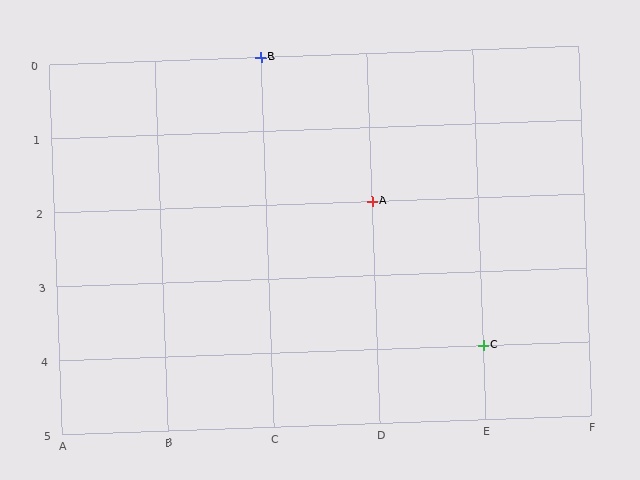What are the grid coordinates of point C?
Point C is at grid coordinates (E, 4).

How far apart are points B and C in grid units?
Points B and C are 2 columns and 4 rows apart (about 4.5 grid units diagonally).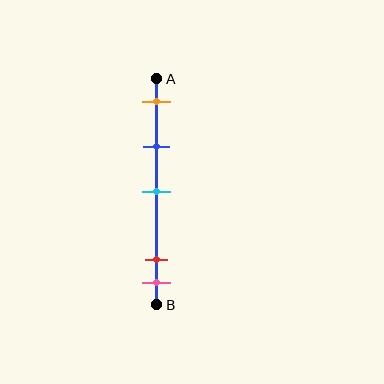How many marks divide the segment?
There are 5 marks dividing the segment.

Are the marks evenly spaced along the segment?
No, the marks are not evenly spaced.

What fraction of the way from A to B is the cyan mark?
The cyan mark is approximately 50% (0.5) of the way from A to B.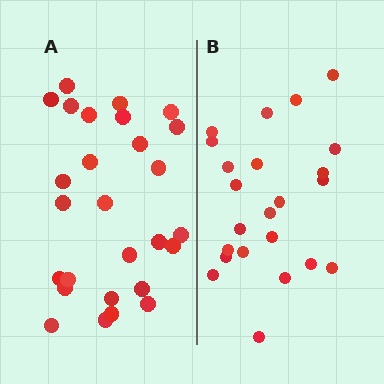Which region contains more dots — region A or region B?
Region A (the left region) has more dots.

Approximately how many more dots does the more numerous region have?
Region A has about 4 more dots than region B.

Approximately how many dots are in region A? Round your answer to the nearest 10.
About 30 dots. (The exact count is 27, which rounds to 30.)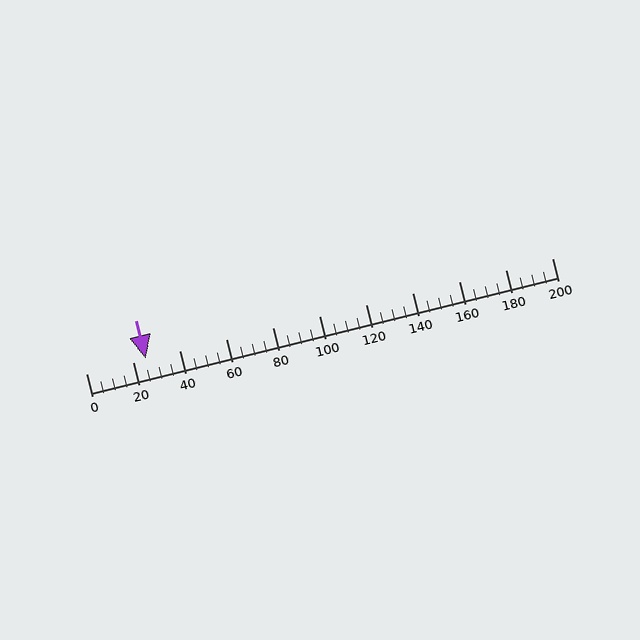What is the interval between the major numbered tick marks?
The major tick marks are spaced 20 units apart.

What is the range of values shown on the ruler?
The ruler shows values from 0 to 200.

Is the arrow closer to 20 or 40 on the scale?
The arrow is closer to 20.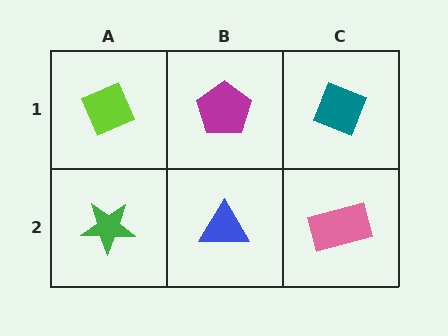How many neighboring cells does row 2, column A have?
2.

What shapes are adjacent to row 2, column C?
A teal diamond (row 1, column C), a blue triangle (row 2, column B).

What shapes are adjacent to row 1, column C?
A pink rectangle (row 2, column C), a magenta pentagon (row 1, column B).